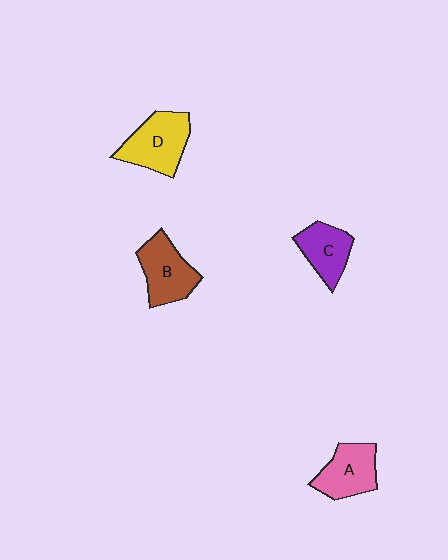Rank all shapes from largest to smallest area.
From largest to smallest: D (yellow), B (brown), A (pink), C (purple).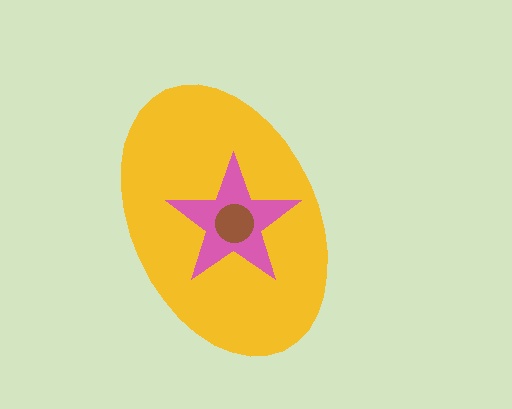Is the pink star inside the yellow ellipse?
Yes.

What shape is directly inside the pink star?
The brown circle.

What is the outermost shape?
The yellow ellipse.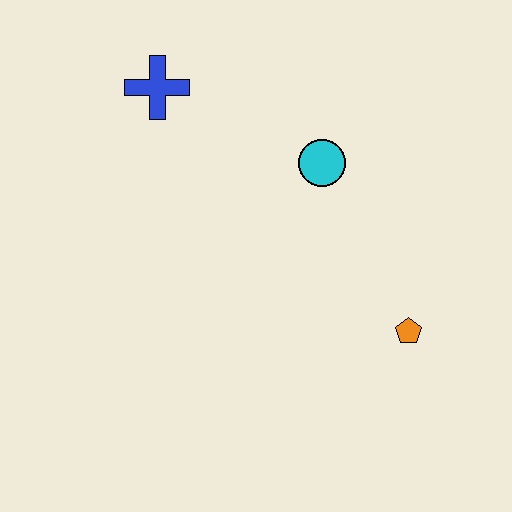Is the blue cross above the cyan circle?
Yes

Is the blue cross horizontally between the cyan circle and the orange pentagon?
No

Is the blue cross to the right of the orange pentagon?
No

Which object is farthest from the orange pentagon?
The blue cross is farthest from the orange pentagon.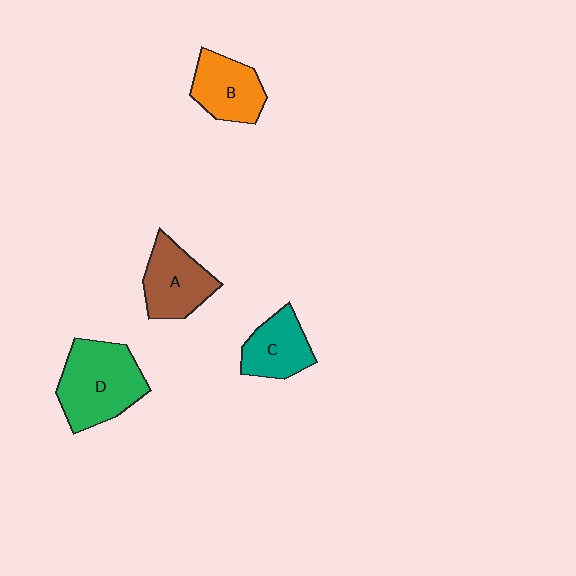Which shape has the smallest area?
Shape C (teal).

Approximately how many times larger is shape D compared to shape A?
Approximately 1.4 times.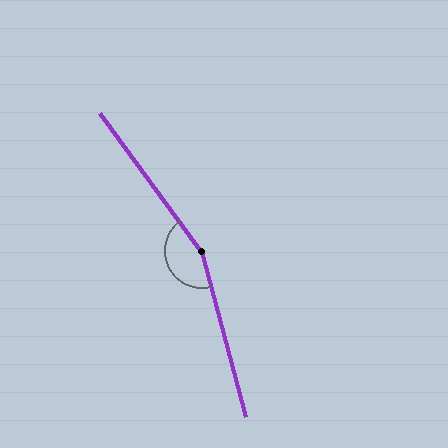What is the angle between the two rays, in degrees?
Approximately 159 degrees.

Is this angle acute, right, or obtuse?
It is obtuse.